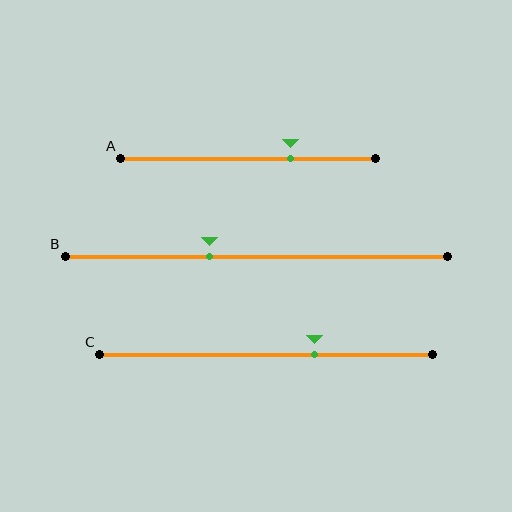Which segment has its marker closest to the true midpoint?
Segment B has its marker closest to the true midpoint.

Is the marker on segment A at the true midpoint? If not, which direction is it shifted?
No, the marker on segment A is shifted to the right by about 17% of the segment length.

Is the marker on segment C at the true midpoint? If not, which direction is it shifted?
No, the marker on segment C is shifted to the right by about 14% of the segment length.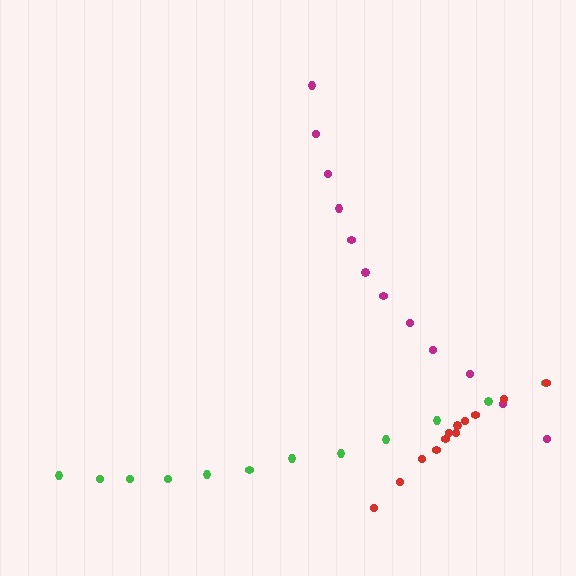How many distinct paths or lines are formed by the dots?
There are 3 distinct paths.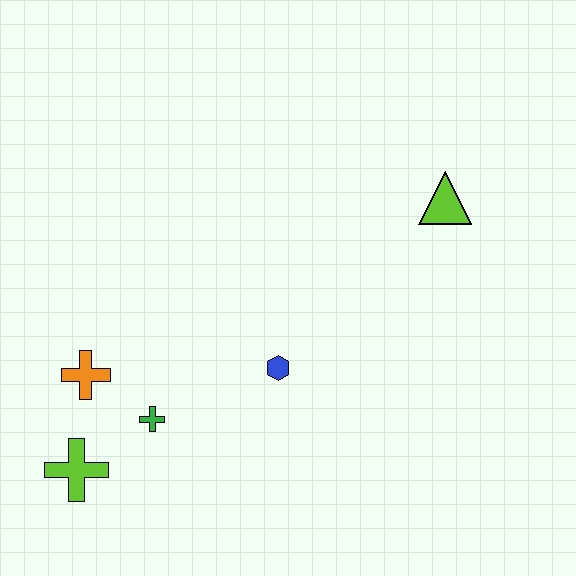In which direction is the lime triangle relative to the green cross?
The lime triangle is to the right of the green cross.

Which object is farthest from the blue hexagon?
The lime triangle is farthest from the blue hexagon.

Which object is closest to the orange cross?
The green cross is closest to the orange cross.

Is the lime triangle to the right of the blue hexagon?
Yes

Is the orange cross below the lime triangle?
Yes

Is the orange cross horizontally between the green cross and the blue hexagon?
No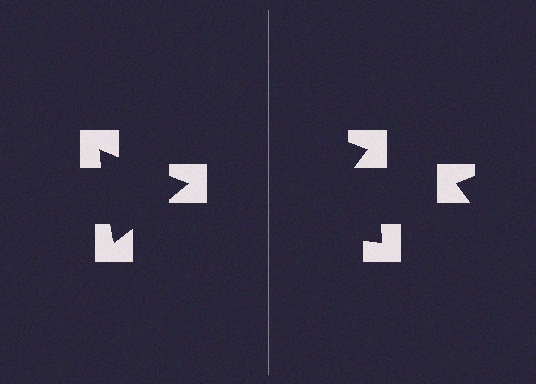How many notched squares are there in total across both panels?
6 — 3 on each side.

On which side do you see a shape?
An illusory triangle appears on the left side. On the right side the wedge cuts are rotated, so no coherent shape forms.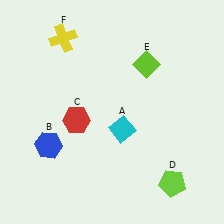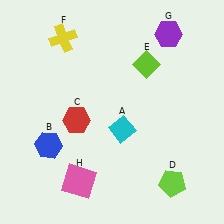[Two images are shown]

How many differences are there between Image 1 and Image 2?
There are 2 differences between the two images.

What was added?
A purple hexagon (G), a pink square (H) were added in Image 2.